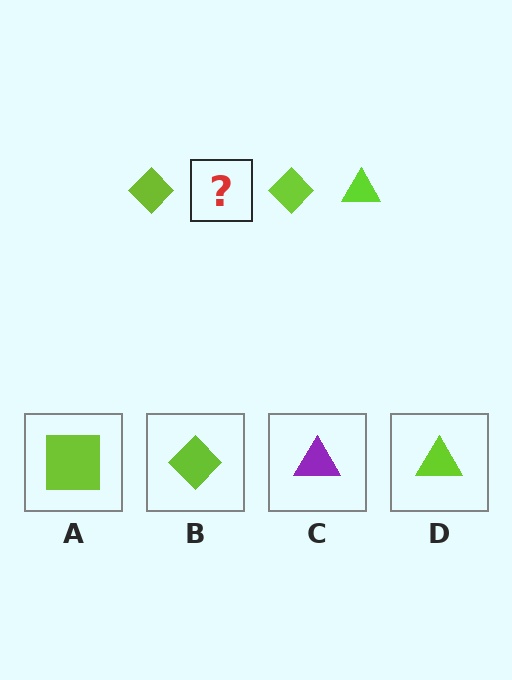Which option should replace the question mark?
Option D.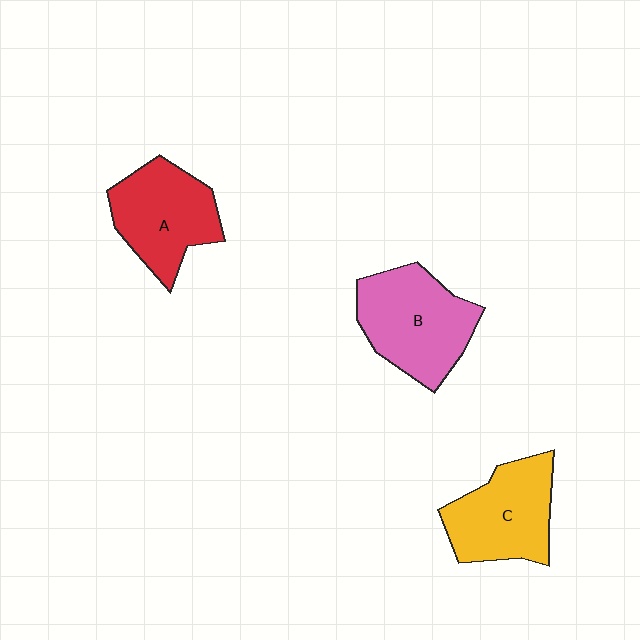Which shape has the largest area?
Shape B (pink).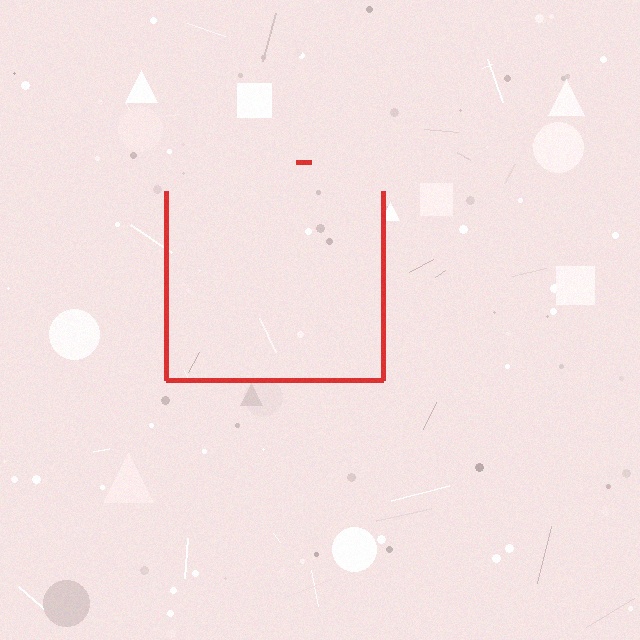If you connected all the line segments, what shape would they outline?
They would outline a square.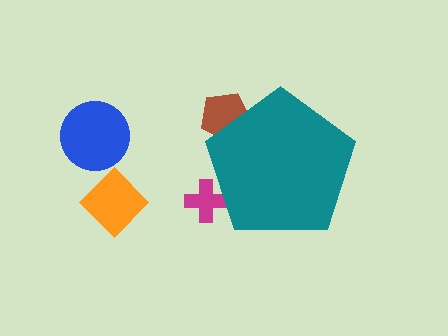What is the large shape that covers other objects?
A teal pentagon.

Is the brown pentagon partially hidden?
Yes, the brown pentagon is partially hidden behind the teal pentagon.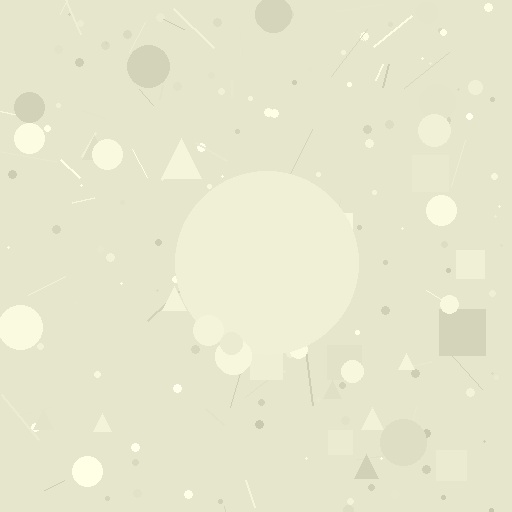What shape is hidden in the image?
A circle is hidden in the image.